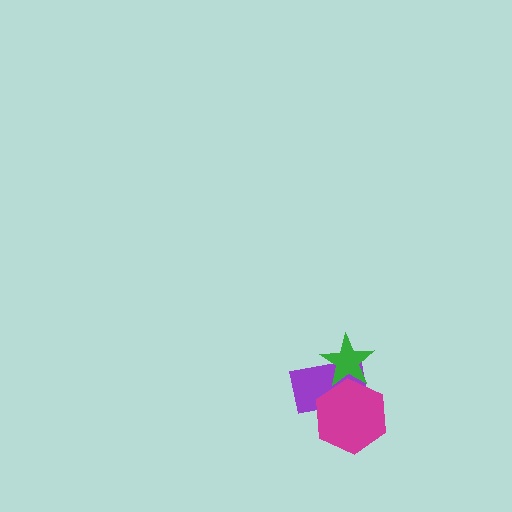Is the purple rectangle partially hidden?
Yes, it is partially covered by another shape.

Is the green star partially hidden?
Yes, it is partially covered by another shape.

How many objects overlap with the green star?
2 objects overlap with the green star.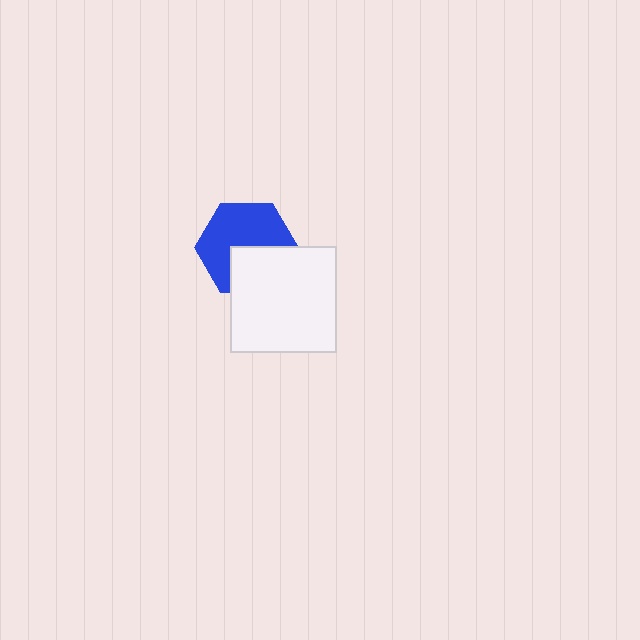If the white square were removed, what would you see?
You would see the complete blue hexagon.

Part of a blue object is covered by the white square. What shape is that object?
It is a hexagon.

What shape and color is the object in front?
The object in front is a white square.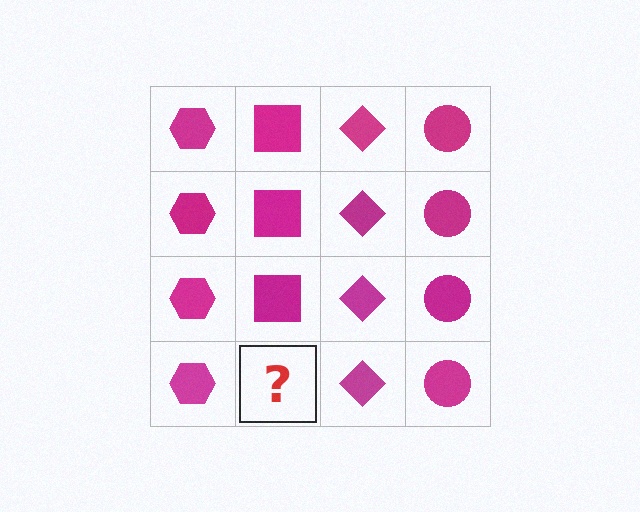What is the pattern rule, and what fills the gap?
The rule is that each column has a consistent shape. The gap should be filled with a magenta square.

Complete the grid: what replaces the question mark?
The question mark should be replaced with a magenta square.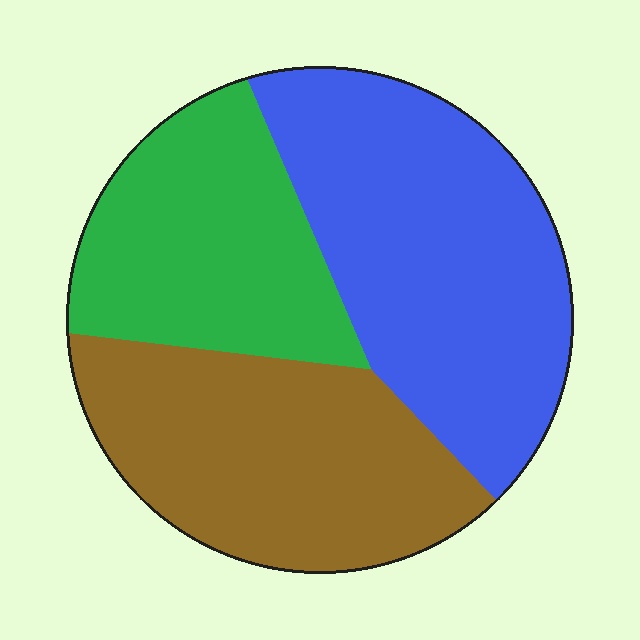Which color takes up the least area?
Green, at roughly 25%.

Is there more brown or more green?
Brown.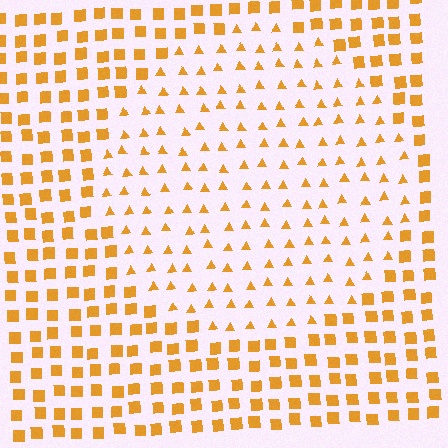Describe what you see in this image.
The image is filled with small orange elements arranged in a uniform grid. A circle-shaped region contains triangles, while the surrounding area contains squares. The boundary is defined purely by the change in element shape.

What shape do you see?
I see a circle.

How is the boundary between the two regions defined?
The boundary is defined by a change in element shape: triangles inside vs. squares outside. All elements share the same color and spacing.